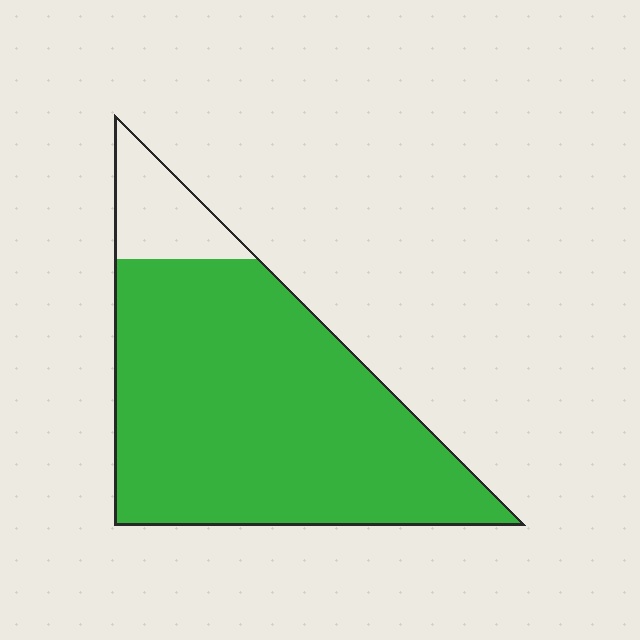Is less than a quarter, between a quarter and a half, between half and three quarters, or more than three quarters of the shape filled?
More than three quarters.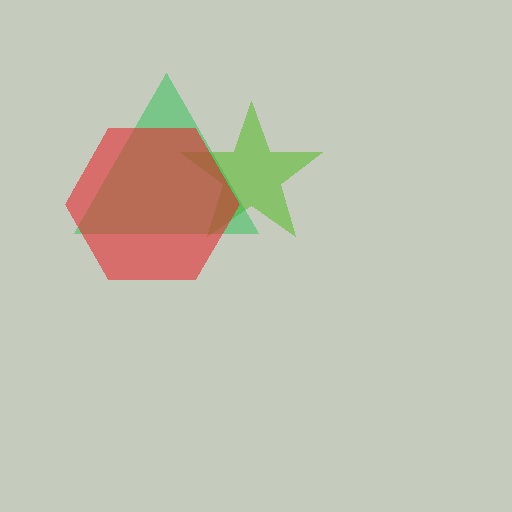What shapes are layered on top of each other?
The layered shapes are: a lime star, a green triangle, a red hexagon.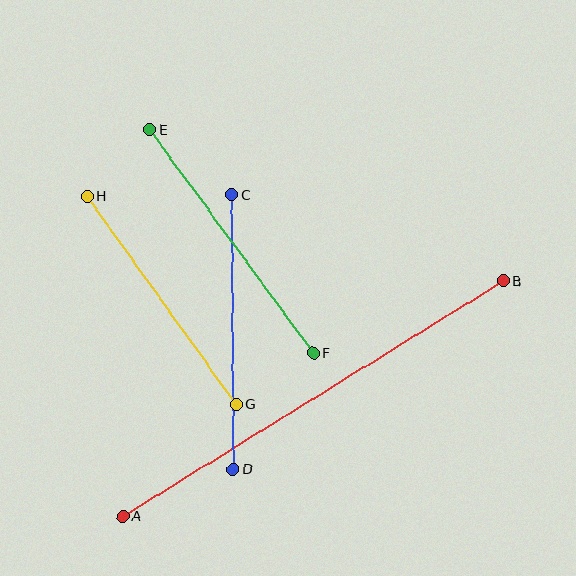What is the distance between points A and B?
The distance is approximately 448 pixels.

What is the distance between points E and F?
The distance is approximately 276 pixels.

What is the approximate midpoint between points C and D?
The midpoint is at approximately (233, 332) pixels.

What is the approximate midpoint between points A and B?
The midpoint is at approximately (313, 399) pixels.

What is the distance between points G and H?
The distance is approximately 256 pixels.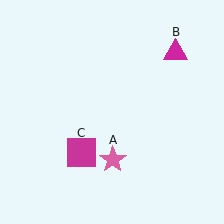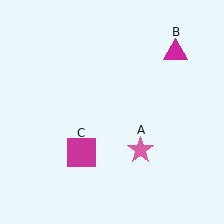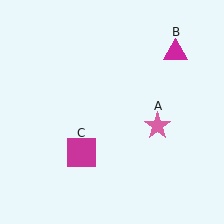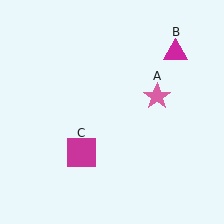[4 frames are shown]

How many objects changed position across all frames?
1 object changed position: pink star (object A).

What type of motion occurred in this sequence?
The pink star (object A) rotated counterclockwise around the center of the scene.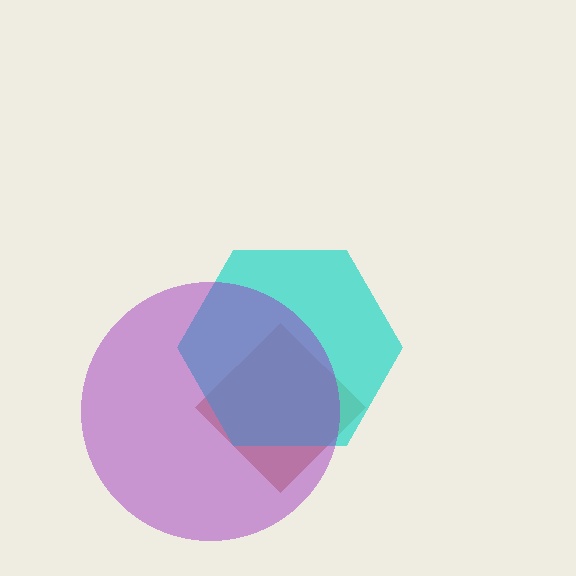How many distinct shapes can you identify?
There are 3 distinct shapes: a brown diamond, a cyan hexagon, a purple circle.